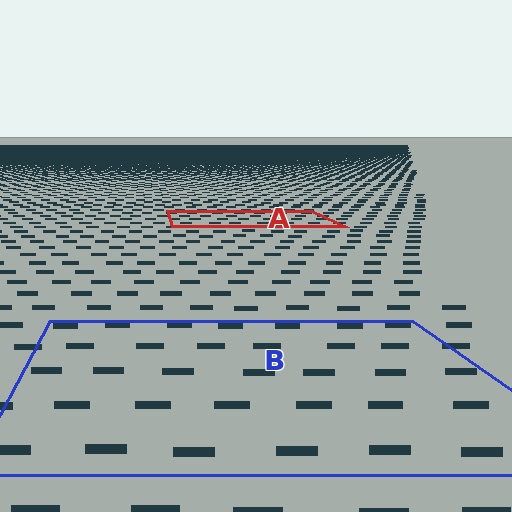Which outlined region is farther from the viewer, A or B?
Region A is farther from the viewer — the texture elements inside it appear smaller and more densely packed.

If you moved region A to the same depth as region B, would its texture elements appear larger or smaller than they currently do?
They would appear larger. At a closer depth, the same texture elements are projected at a bigger on-screen size.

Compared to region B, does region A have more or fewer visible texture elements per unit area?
Region A has more texture elements per unit area — they are packed more densely because it is farther away.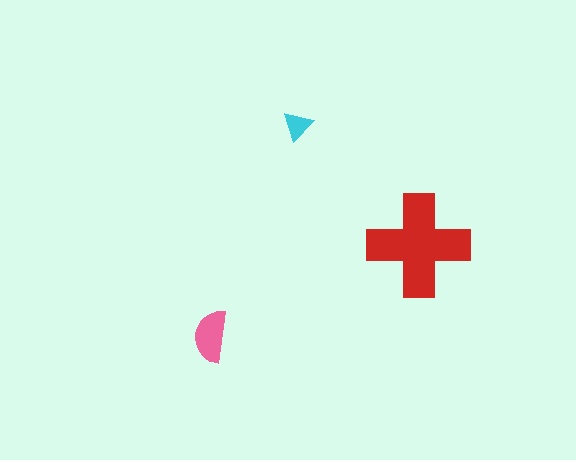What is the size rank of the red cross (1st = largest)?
1st.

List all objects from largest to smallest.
The red cross, the pink semicircle, the cyan triangle.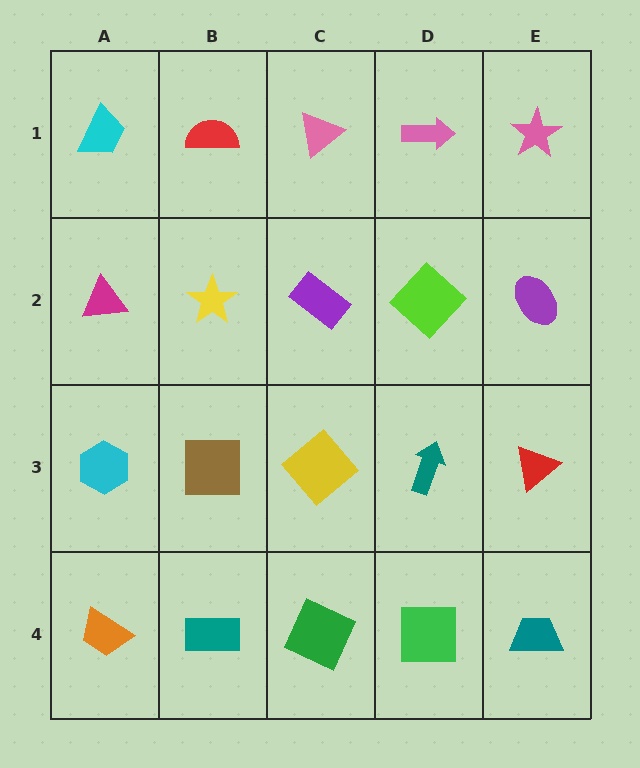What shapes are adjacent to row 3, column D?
A lime diamond (row 2, column D), a green square (row 4, column D), a yellow diamond (row 3, column C), a red triangle (row 3, column E).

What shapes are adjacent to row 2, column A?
A cyan trapezoid (row 1, column A), a cyan hexagon (row 3, column A), a yellow star (row 2, column B).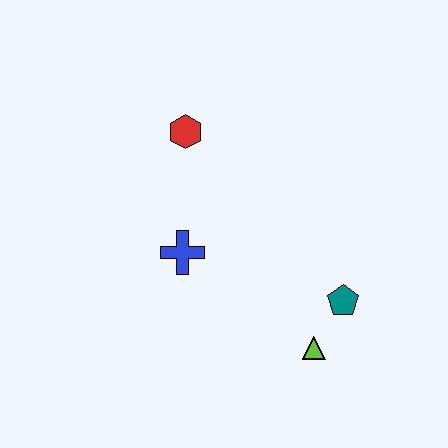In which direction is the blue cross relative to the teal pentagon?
The blue cross is to the left of the teal pentagon.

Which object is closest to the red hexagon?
The blue cross is closest to the red hexagon.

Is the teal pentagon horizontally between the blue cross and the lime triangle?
No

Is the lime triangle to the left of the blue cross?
No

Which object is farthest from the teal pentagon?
The red hexagon is farthest from the teal pentagon.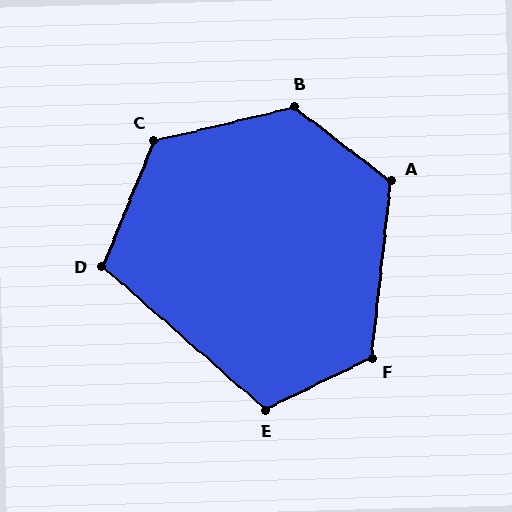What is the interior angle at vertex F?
Approximately 122 degrees (obtuse).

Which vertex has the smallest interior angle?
D, at approximately 109 degrees.